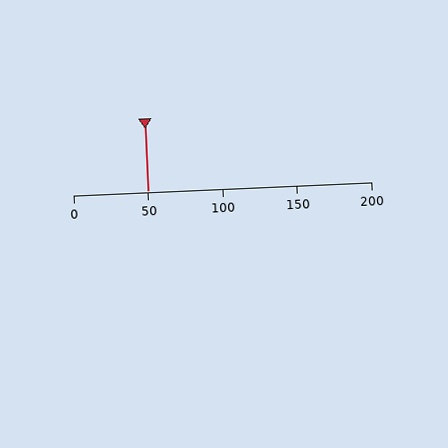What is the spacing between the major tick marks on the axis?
The major ticks are spaced 50 apart.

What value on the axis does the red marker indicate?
The marker indicates approximately 50.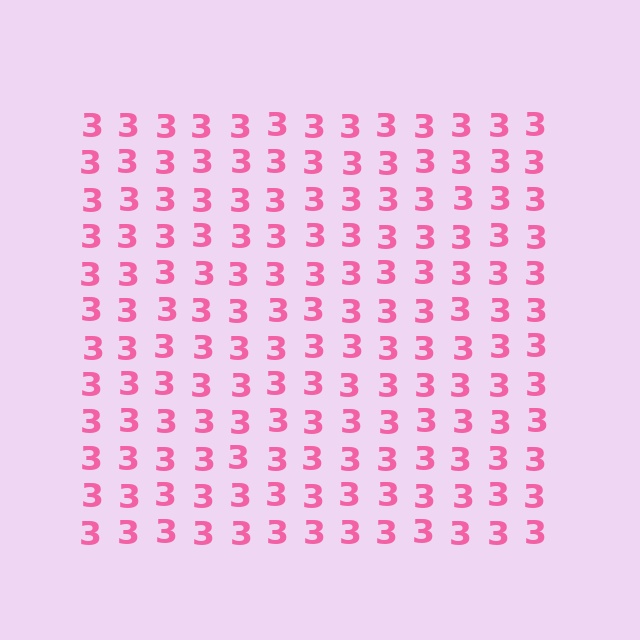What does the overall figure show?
The overall figure shows a square.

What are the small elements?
The small elements are digit 3's.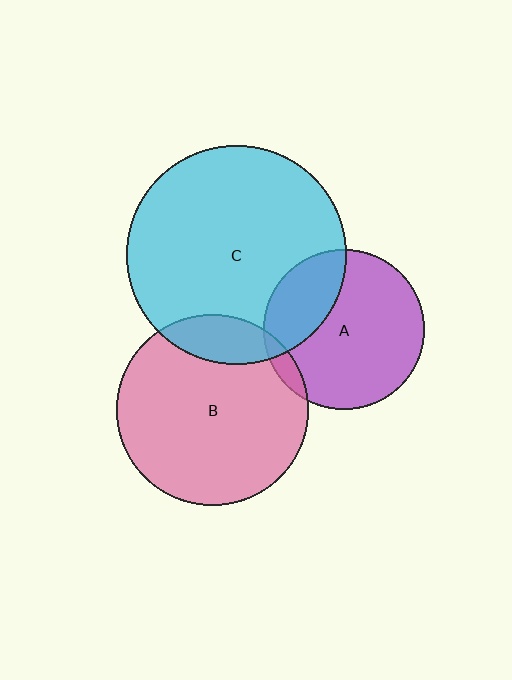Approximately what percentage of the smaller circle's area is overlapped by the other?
Approximately 15%.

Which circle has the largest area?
Circle C (cyan).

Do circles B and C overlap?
Yes.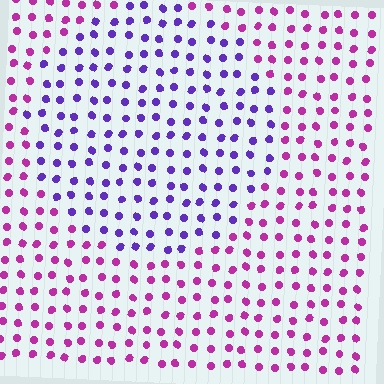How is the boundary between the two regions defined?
The boundary is defined purely by a slight shift in hue (about 48 degrees). Spacing, size, and orientation are identical on both sides.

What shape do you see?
I see a circle.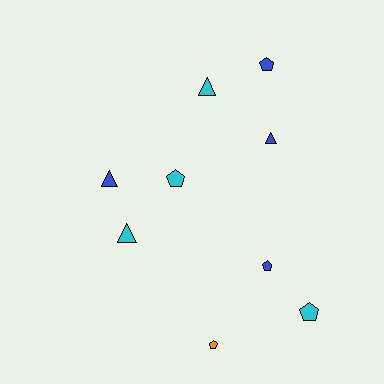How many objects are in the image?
There are 9 objects.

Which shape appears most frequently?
Pentagon, with 5 objects.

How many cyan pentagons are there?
There are 2 cyan pentagons.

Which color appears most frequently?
Blue, with 4 objects.